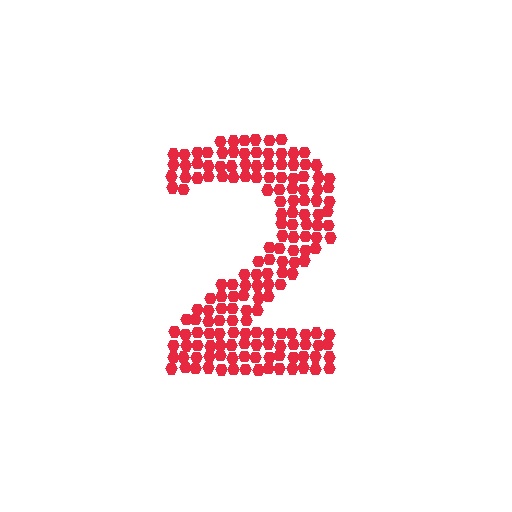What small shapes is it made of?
It is made of small hexagons.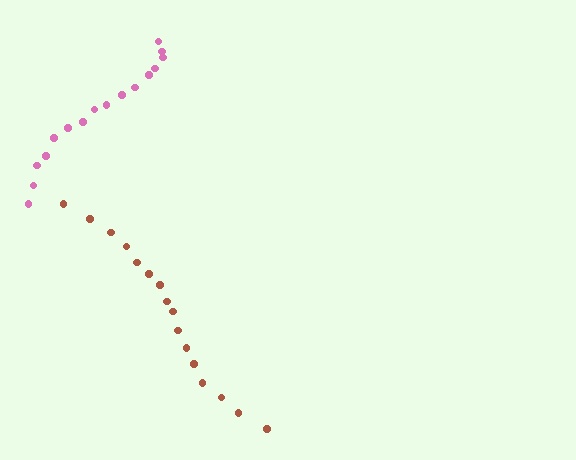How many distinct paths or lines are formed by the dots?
There are 2 distinct paths.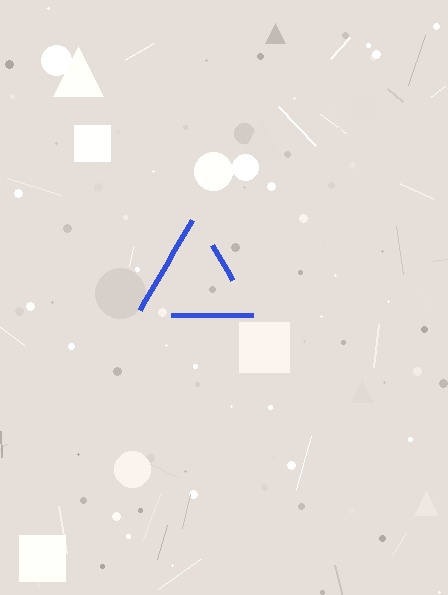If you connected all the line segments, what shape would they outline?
They would outline a triangle.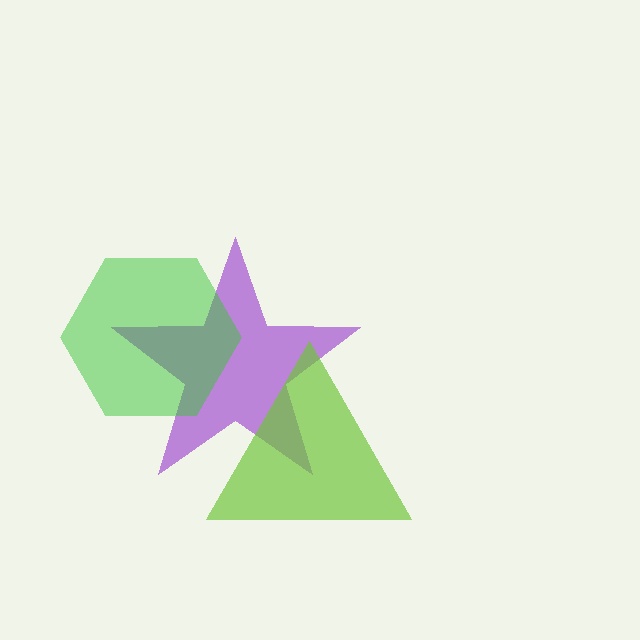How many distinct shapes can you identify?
There are 3 distinct shapes: a purple star, a lime triangle, a green hexagon.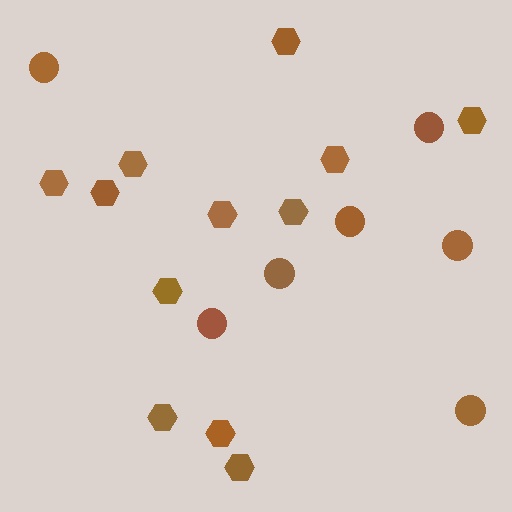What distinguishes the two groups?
There are 2 groups: one group of hexagons (12) and one group of circles (7).